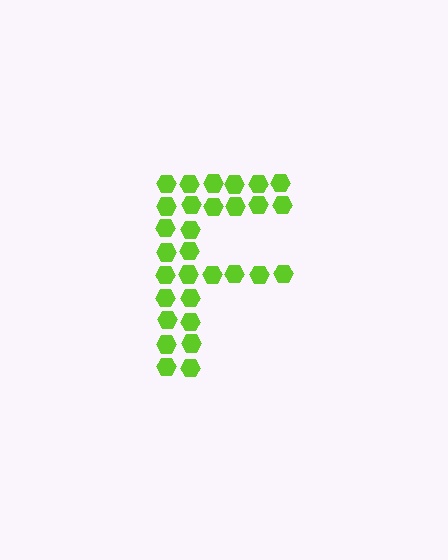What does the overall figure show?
The overall figure shows the letter F.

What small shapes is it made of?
It is made of small hexagons.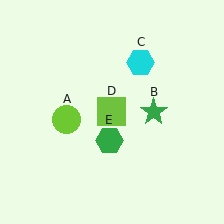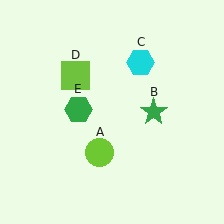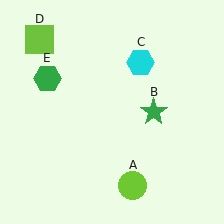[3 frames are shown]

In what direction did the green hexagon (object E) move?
The green hexagon (object E) moved up and to the left.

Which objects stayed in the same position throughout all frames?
Green star (object B) and cyan hexagon (object C) remained stationary.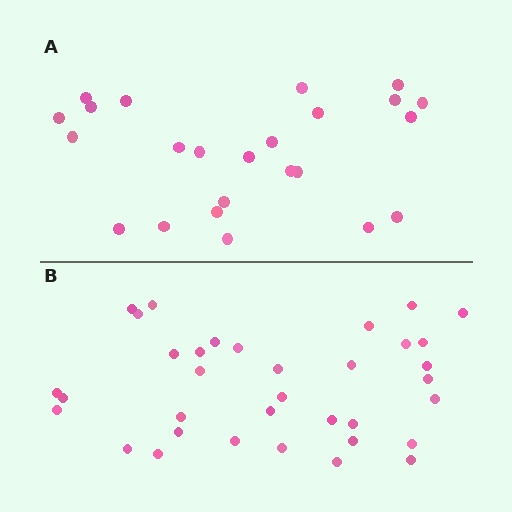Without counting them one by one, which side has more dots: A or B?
Region B (the bottom region) has more dots.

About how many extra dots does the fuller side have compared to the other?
Region B has roughly 12 or so more dots than region A.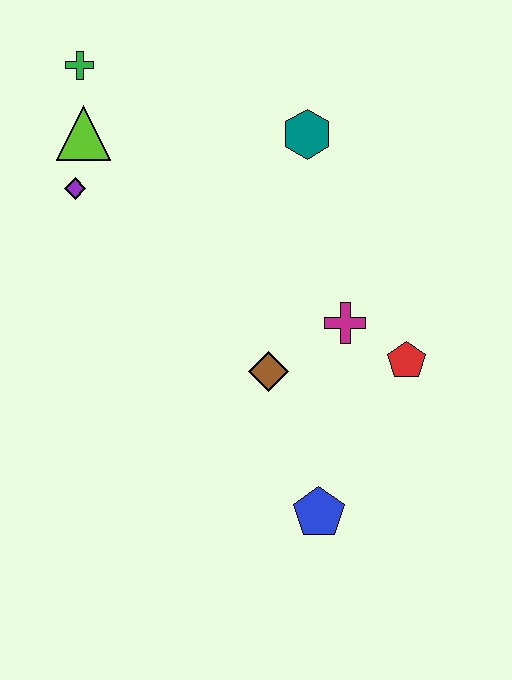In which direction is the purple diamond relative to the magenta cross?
The purple diamond is to the left of the magenta cross.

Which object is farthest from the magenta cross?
The green cross is farthest from the magenta cross.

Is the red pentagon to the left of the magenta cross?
No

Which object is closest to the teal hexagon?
The magenta cross is closest to the teal hexagon.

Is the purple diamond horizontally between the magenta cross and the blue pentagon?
No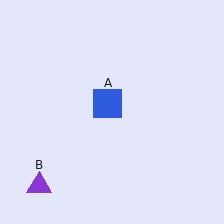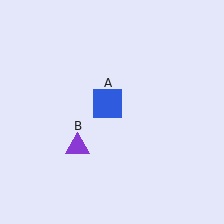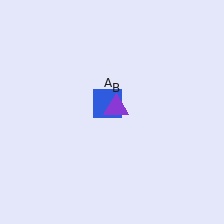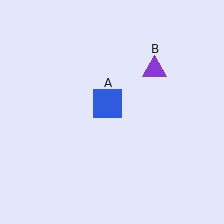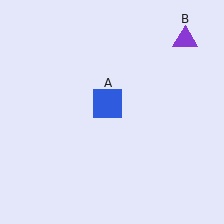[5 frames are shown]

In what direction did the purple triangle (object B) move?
The purple triangle (object B) moved up and to the right.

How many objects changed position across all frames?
1 object changed position: purple triangle (object B).